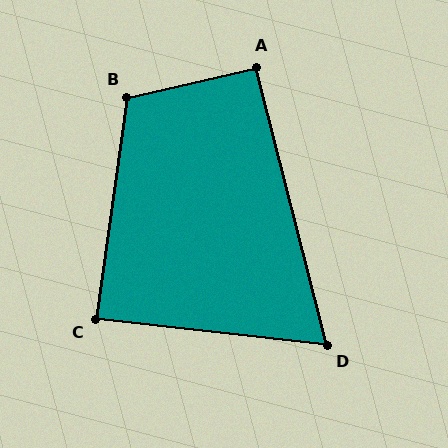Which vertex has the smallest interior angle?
D, at approximately 69 degrees.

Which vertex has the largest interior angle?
B, at approximately 111 degrees.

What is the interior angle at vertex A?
Approximately 92 degrees (approximately right).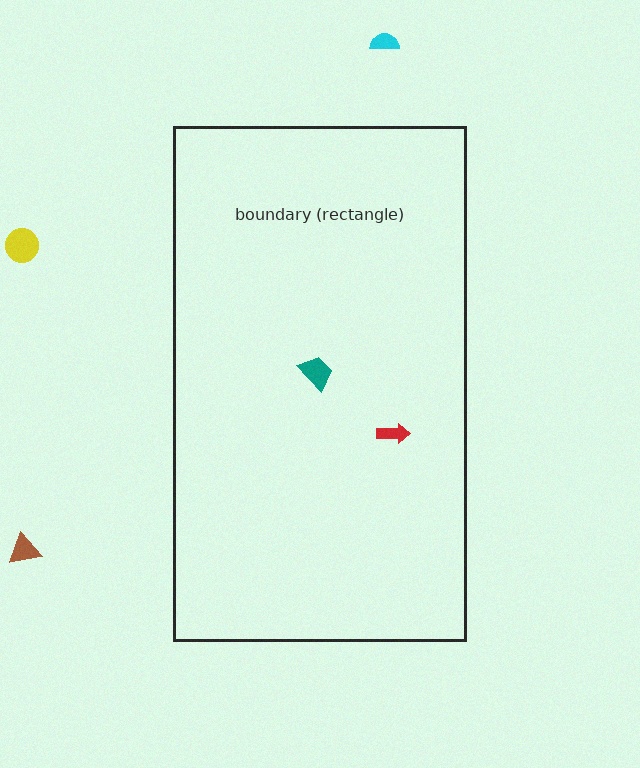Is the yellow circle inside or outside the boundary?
Outside.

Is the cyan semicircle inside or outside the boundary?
Outside.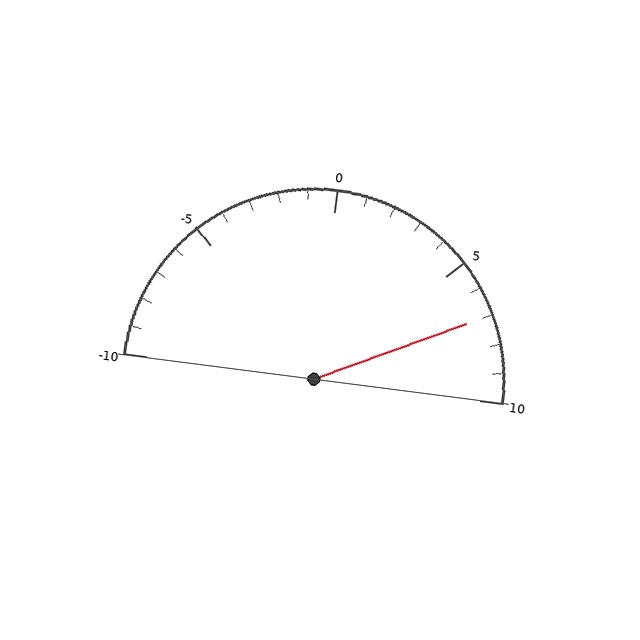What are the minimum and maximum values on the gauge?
The gauge ranges from -10 to 10.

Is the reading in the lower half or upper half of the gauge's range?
The reading is in the upper half of the range (-10 to 10).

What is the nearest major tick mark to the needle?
The nearest major tick mark is 5.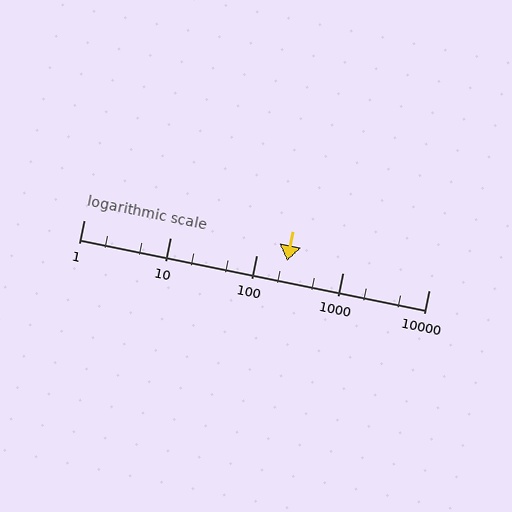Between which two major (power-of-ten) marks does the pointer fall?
The pointer is between 100 and 1000.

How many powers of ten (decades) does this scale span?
The scale spans 4 decades, from 1 to 10000.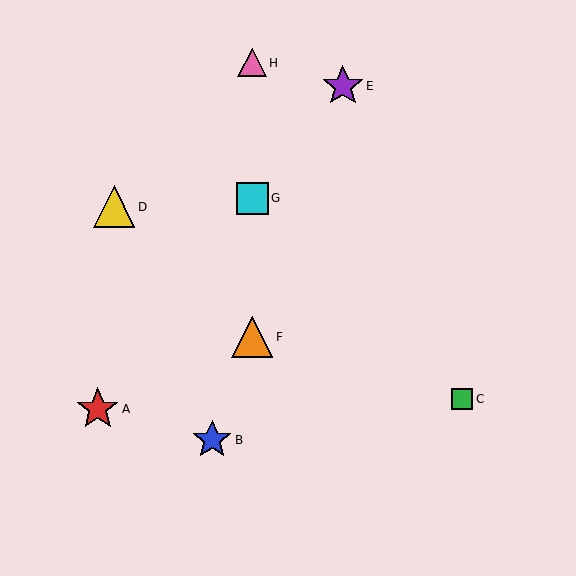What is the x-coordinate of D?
Object D is at x≈114.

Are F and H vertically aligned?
Yes, both are at x≈252.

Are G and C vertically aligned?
No, G is at x≈252 and C is at x≈462.